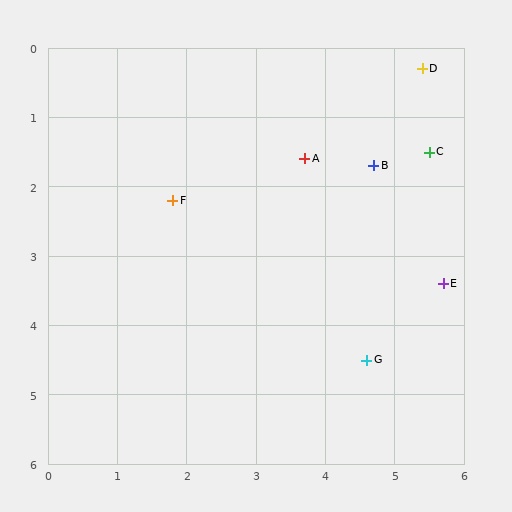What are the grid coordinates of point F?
Point F is at approximately (1.8, 2.2).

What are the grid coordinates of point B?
Point B is at approximately (4.7, 1.7).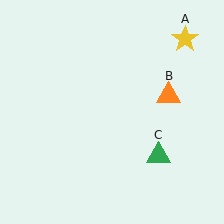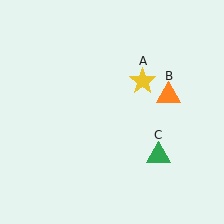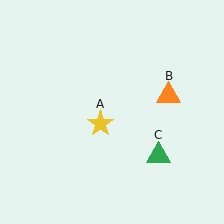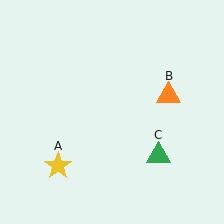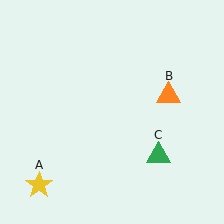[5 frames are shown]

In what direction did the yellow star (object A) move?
The yellow star (object A) moved down and to the left.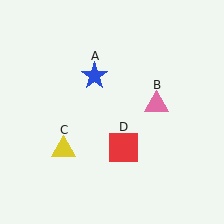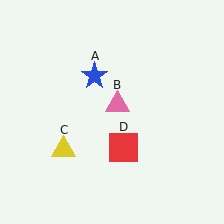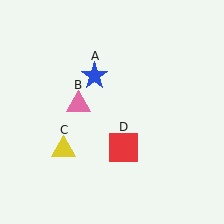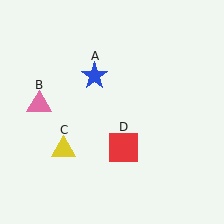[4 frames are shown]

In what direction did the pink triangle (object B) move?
The pink triangle (object B) moved left.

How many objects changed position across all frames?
1 object changed position: pink triangle (object B).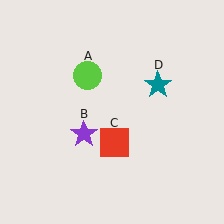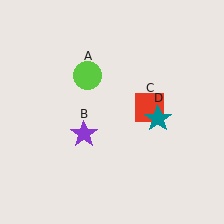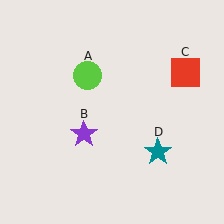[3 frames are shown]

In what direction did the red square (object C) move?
The red square (object C) moved up and to the right.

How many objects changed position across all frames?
2 objects changed position: red square (object C), teal star (object D).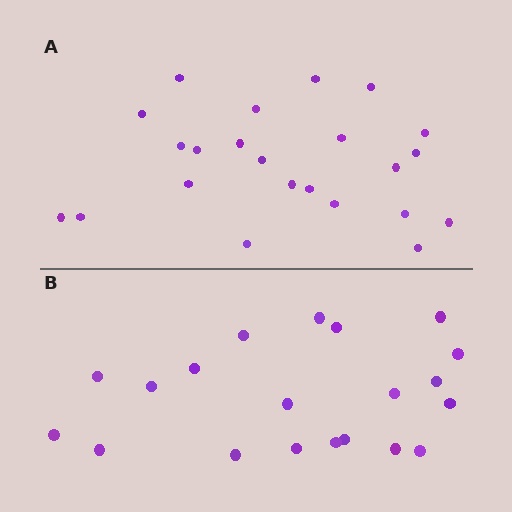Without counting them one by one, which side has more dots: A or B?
Region A (the top region) has more dots.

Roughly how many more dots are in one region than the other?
Region A has just a few more — roughly 2 or 3 more dots than region B.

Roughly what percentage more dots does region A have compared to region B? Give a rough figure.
About 15% more.